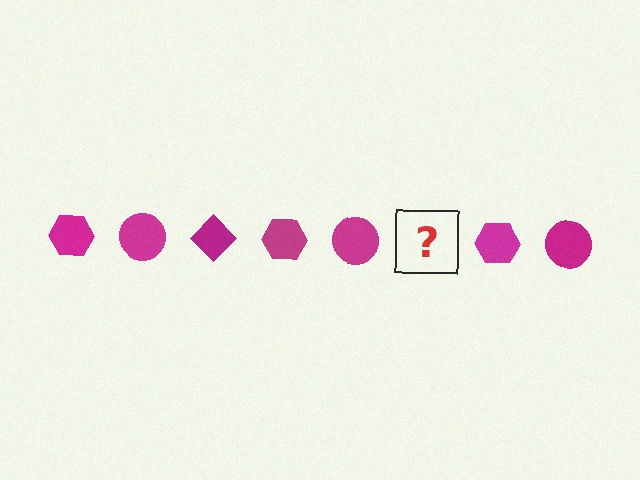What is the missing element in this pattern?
The missing element is a magenta diamond.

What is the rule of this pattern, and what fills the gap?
The rule is that the pattern cycles through hexagon, circle, diamond shapes in magenta. The gap should be filled with a magenta diamond.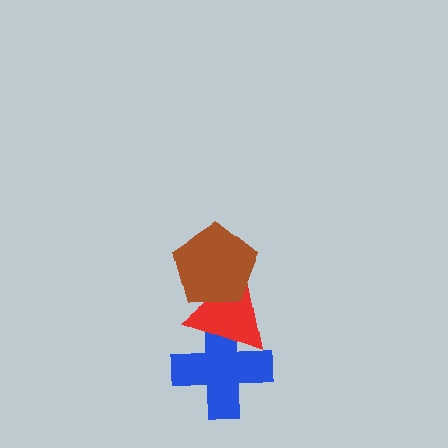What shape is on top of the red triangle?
The brown pentagon is on top of the red triangle.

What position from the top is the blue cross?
The blue cross is 3rd from the top.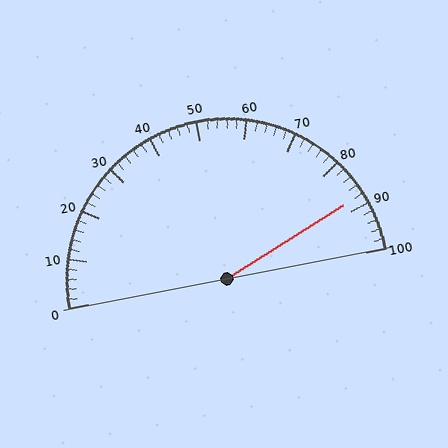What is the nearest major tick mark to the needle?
The nearest major tick mark is 90.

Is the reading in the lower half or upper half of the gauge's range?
The reading is in the upper half of the range (0 to 100).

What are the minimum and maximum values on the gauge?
The gauge ranges from 0 to 100.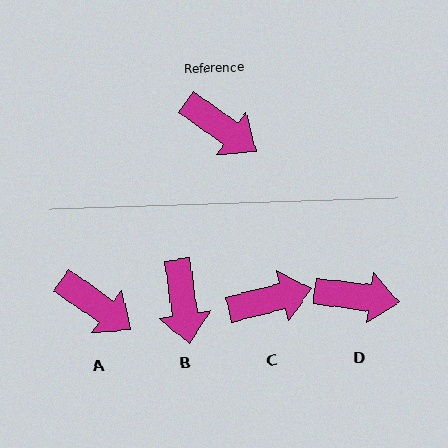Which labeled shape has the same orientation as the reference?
A.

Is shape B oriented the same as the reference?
No, it is off by about 47 degrees.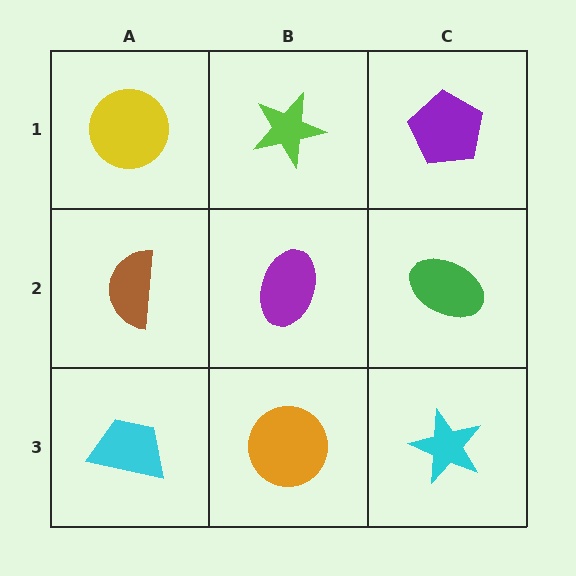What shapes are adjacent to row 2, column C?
A purple pentagon (row 1, column C), a cyan star (row 3, column C), a purple ellipse (row 2, column B).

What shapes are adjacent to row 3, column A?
A brown semicircle (row 2, column A), an orange circle (row 3, column B).